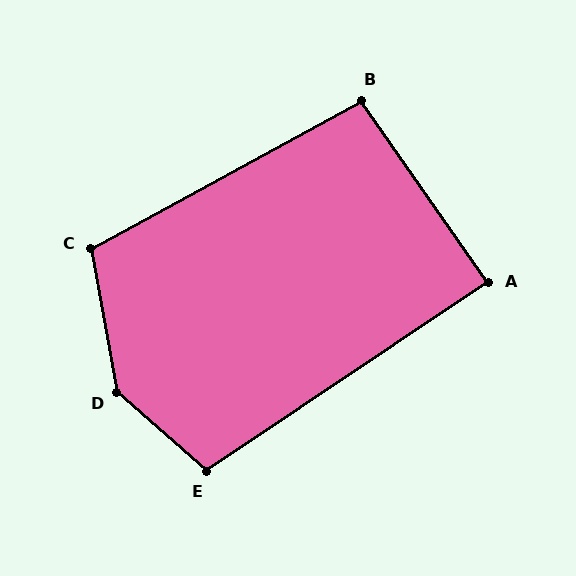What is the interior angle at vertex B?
Approximately 96 degrees (obtuse).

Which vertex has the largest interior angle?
D, at approximately 141 degrees.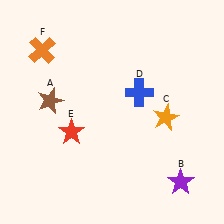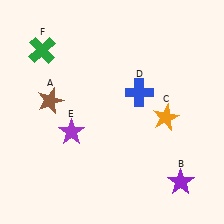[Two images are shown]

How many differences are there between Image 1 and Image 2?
There are 2 differences between the two images.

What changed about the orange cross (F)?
In Image 1, F is orange. In Image 2, it changed to green.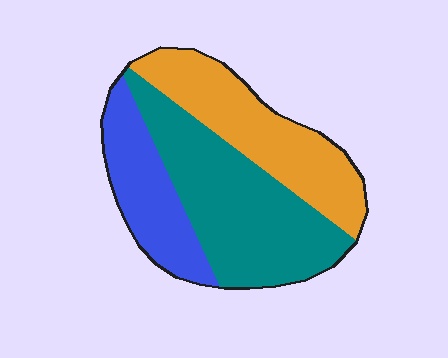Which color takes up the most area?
Teal, at roughly 45%.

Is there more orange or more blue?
Orange.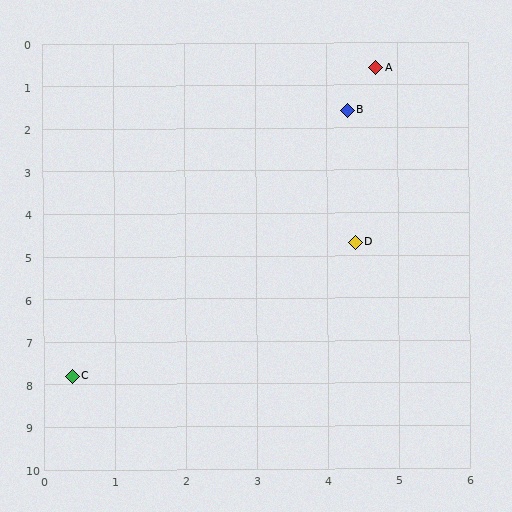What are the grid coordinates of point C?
Point C is at approximately (0.4, 7.8).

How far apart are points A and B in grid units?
Points A and B are about 1.1 grid units apart.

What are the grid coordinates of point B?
Point B is at approximately (4.3, 1.6).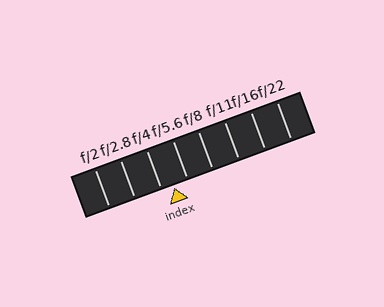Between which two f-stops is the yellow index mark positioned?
The index mark is between f/4 and f/5.6.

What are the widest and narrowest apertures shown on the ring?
The widest aperture shown is f/2 and the narrowest is f/22.